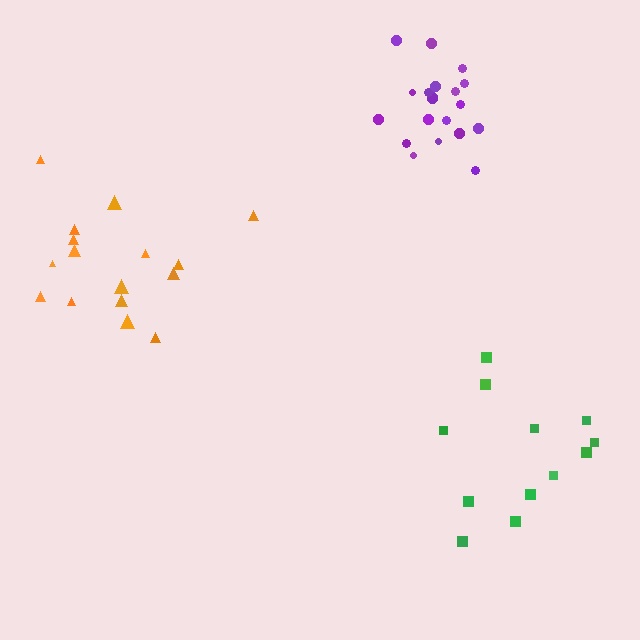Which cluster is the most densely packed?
Purple.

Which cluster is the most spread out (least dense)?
Green.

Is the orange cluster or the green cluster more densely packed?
Orange.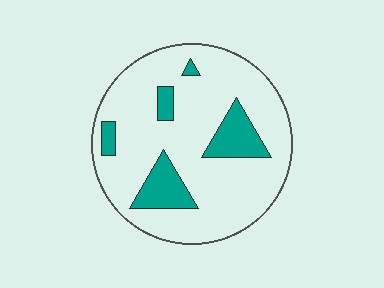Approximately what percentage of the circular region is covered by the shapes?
Approximately 20%.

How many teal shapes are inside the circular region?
5.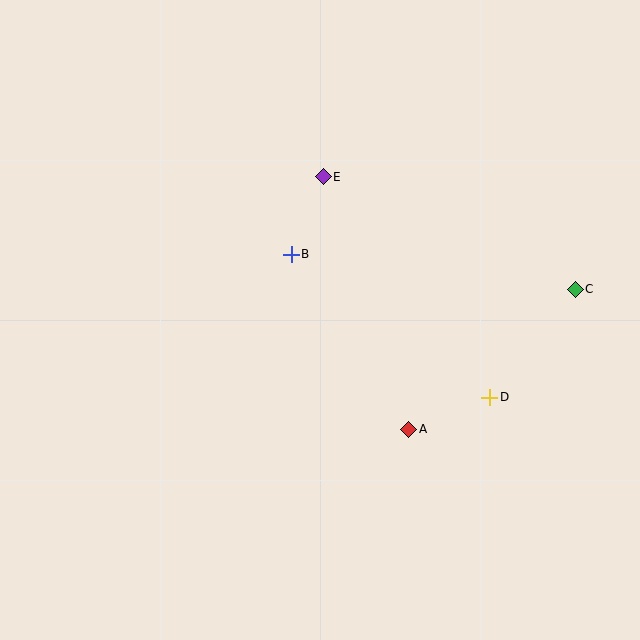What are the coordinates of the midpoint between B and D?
The midpoint between B and D is at (390, 326).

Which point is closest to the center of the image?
Point B at (291, 254) is closest to the center.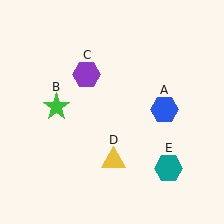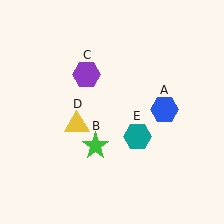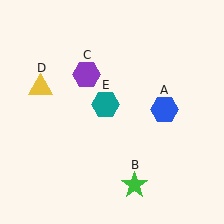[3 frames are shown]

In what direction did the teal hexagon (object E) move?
The teal hexagon (object E) moved up and to the left.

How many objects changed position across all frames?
3 objects changed position: green star (object B), yellow triangle (object D), teal hexagon (object E).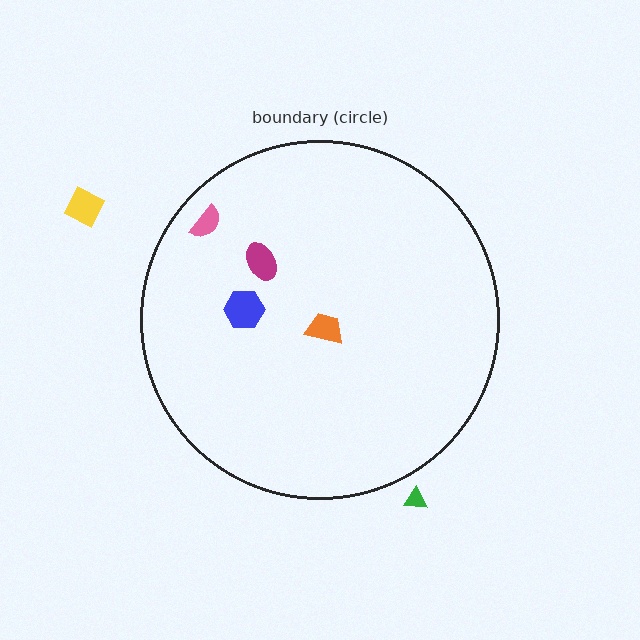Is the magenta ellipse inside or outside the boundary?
Inside.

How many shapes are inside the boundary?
4 inside, 2 outside.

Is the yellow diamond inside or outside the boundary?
Outside.